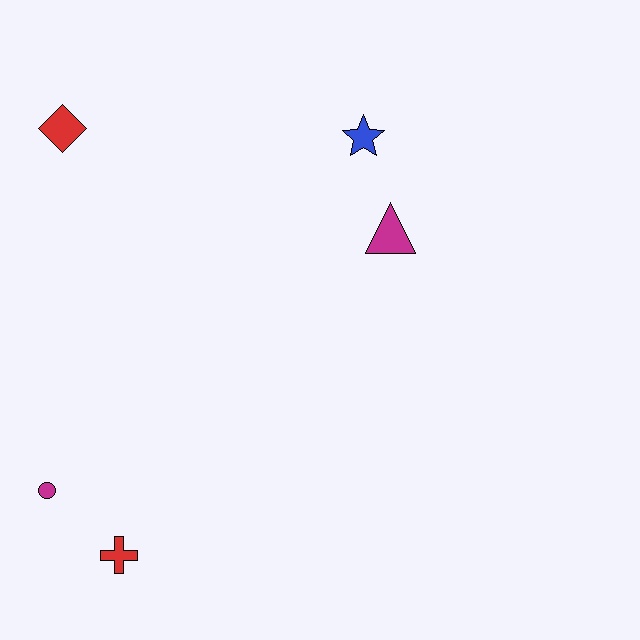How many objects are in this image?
There are 5 objects.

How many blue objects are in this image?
There is 1 blue object.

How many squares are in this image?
There are no squares.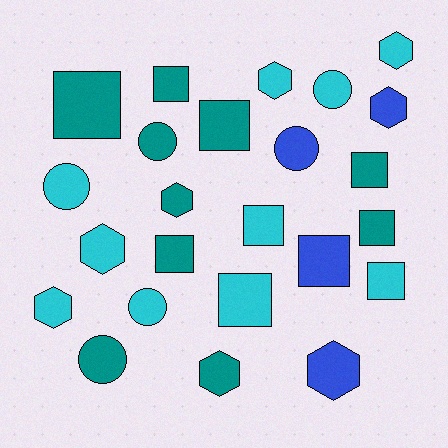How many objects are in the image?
There are 24 objects.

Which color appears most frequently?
Teal, with 10 objects.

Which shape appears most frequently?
Square, with 10 objects.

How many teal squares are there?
There are 6 teal squares.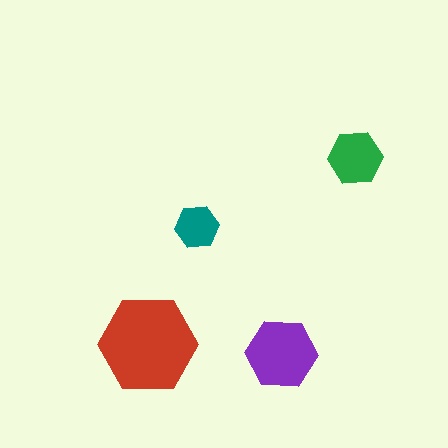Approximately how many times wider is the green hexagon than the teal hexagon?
About 1.5 times wider.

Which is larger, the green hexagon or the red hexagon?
The red one.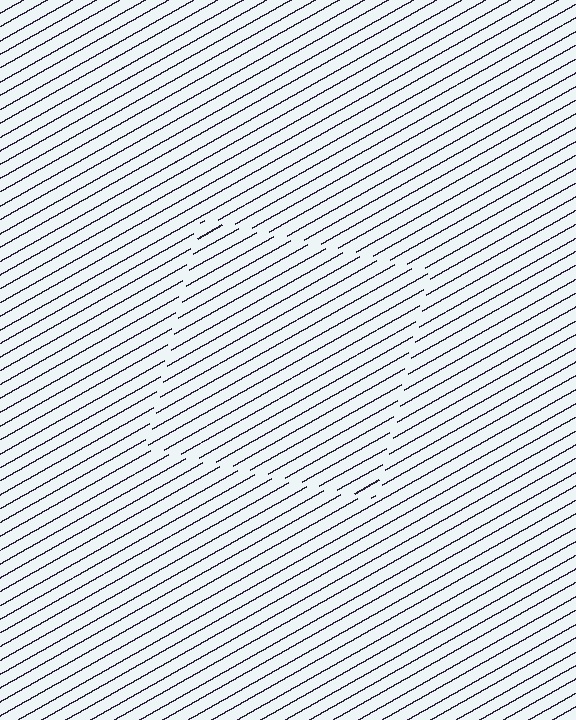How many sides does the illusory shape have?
4 sides — the line-ends trace a square.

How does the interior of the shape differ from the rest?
The interior of the shape contains the same grating, shifted by half a period — the contour is defined by the phase discontinuity where line-ends from the inner and outer gratings abut.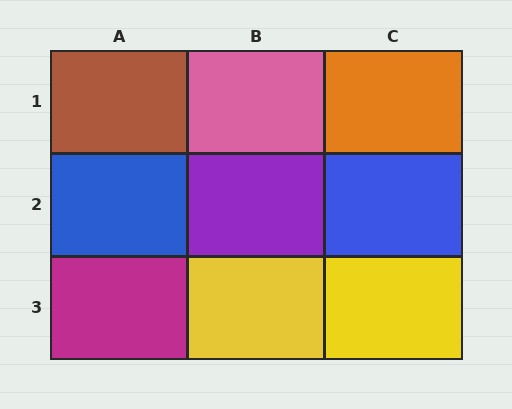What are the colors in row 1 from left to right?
Brown, pink, orange.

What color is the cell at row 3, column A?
Magenta.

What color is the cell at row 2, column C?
Blue.